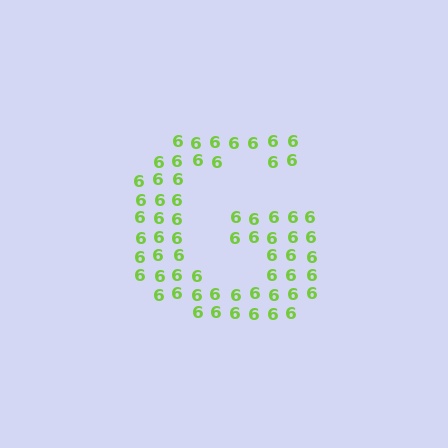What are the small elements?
The small elements are digit 6's.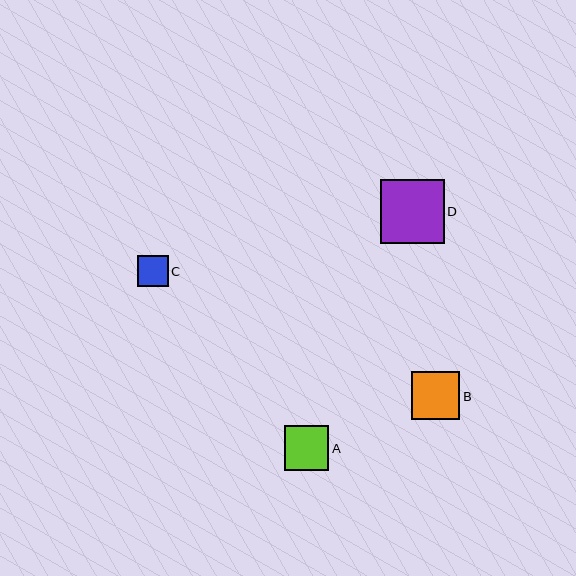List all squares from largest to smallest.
From largest to smallest: D, B, A, C.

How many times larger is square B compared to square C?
Square B is approximately 1.6 times the size of square C.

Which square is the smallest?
Square C is the smallest with a size of approximately 31 pixels.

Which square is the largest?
Square D is the largest with a size of approximately 63 pixels.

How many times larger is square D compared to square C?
Square D is approximately 2.1 times the size of square C.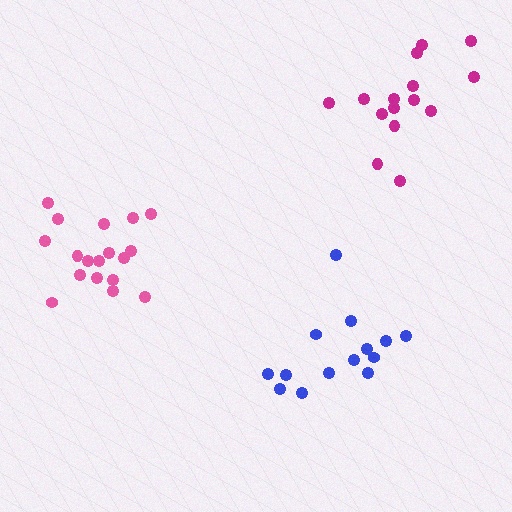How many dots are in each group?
Group 1: 15 dots, Group 2: 14 dots, Group 3: 18 dots (47 total).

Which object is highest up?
The magenta cluster is topmost.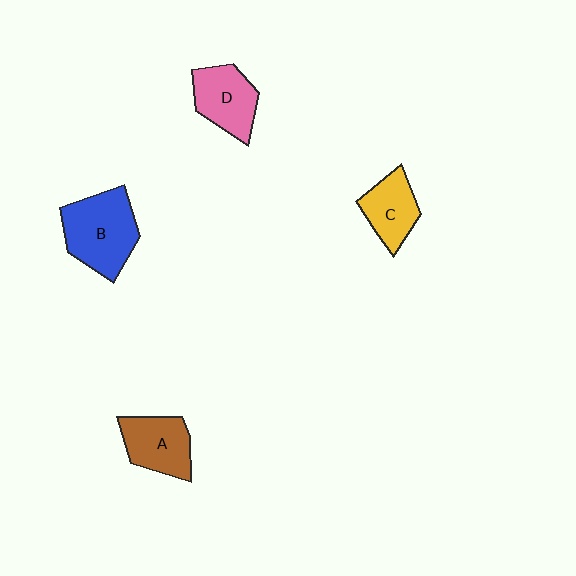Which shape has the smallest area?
Shape C (yellow).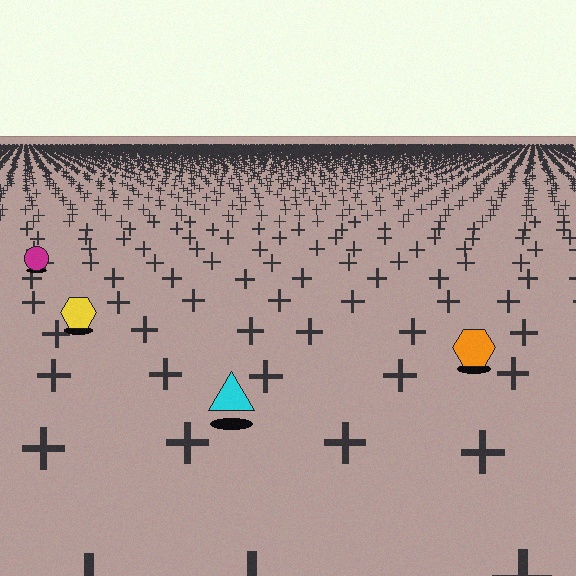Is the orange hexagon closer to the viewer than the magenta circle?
Yes. The orange hexagon is closer — you can tell from the texture gradient: the ground texture is coarser near it.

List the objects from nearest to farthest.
From nearest to farthest: the cyan triangle, the orange hexagon, the yellow hexagon, the magenta circle.